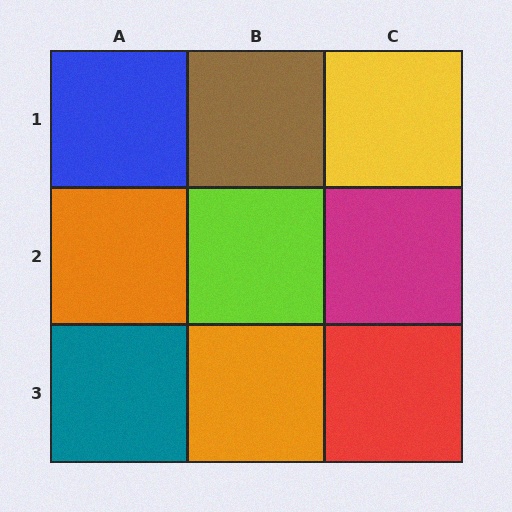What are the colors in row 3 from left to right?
Teal, orange, red.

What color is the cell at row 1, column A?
Blue.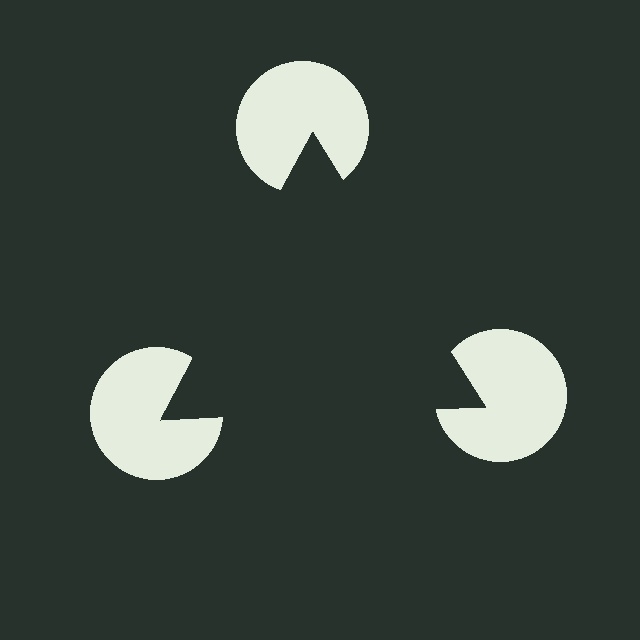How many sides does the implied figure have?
3 sides.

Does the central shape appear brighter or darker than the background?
It typically appears slightly darker than the background, even though no actual brightness change is drawn.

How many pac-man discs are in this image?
There are 3 — one at each vertex of the illusory triangle.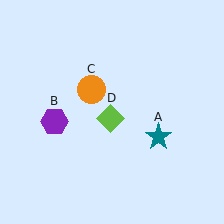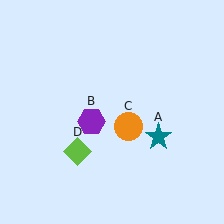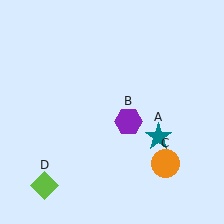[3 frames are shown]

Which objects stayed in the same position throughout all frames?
Teal star (object A) remained stationary.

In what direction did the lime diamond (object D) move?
The lime diamond (object D) moved down and to the left.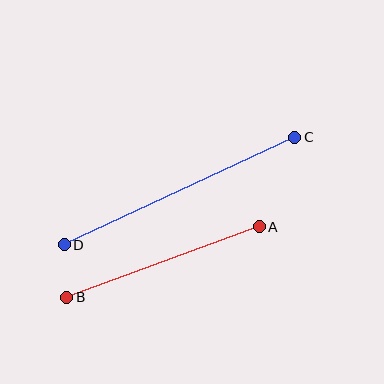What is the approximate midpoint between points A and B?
The midpoint is at approximately (163, 262) pixels.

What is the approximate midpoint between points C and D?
The midpoint is at approximately (179, 191) pixels.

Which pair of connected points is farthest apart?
Points C and D are farthest apart.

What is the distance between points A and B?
The distance is approximately 205 pixels.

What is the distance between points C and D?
The distance is approximately 254 pixels.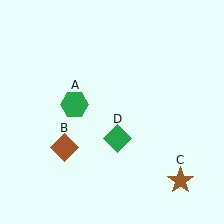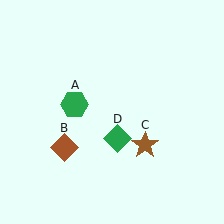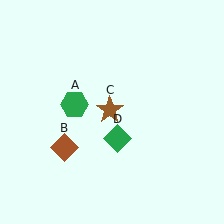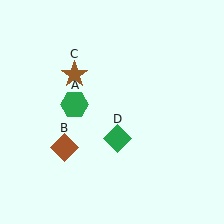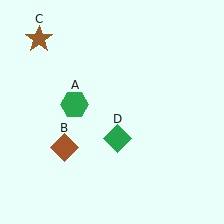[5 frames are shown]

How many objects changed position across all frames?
1 object changed position: brown star (object C).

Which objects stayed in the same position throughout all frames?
Green hexagon (object A) and brown diamond (object B) and green diamond (object D) remained stationary.